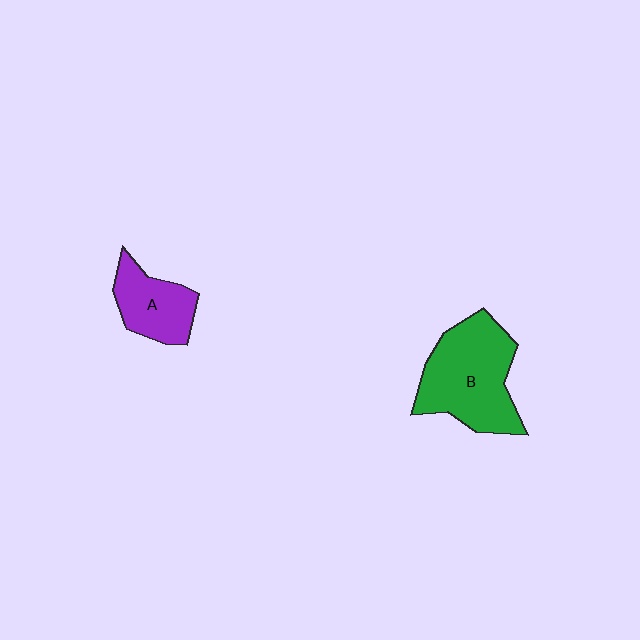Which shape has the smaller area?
Shape A (purple).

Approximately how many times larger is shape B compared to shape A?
Approximately 1.8 times.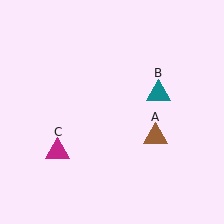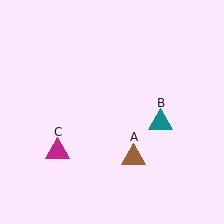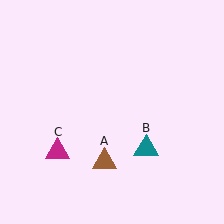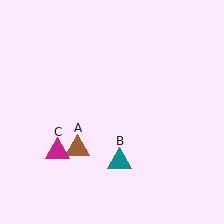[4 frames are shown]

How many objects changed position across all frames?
2 objects changed position: brown triangle (object A), teal triangle (object B).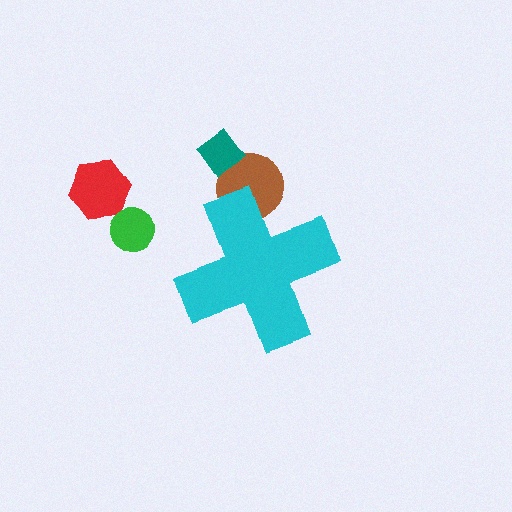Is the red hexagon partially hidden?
No, the red hexagon is fully visible.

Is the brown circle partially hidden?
Yes, the brown circle is partially hidden behind the cyan cross.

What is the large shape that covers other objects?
A cyan cross.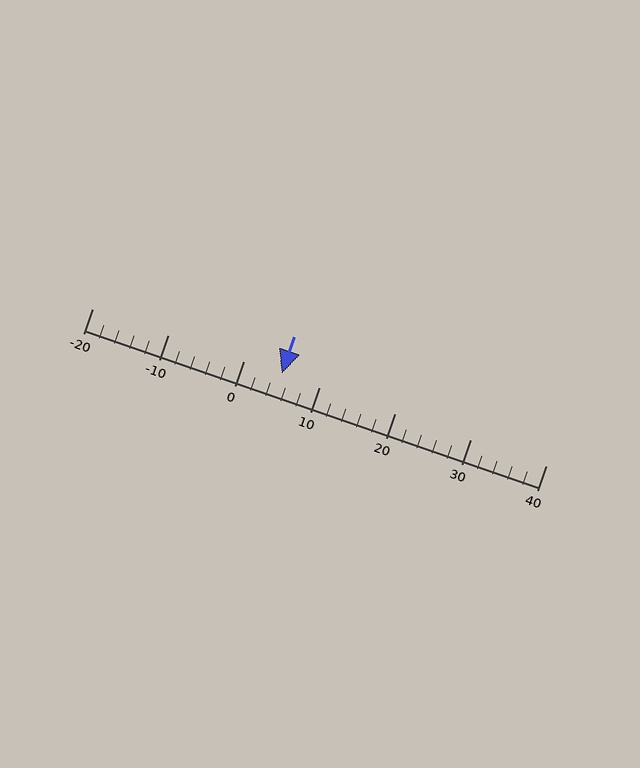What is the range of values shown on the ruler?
The ruler shows values from -20 to 40.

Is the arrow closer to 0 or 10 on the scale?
The arrow is closer to 10.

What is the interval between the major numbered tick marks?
The major tick marks are spaced 10 units apart.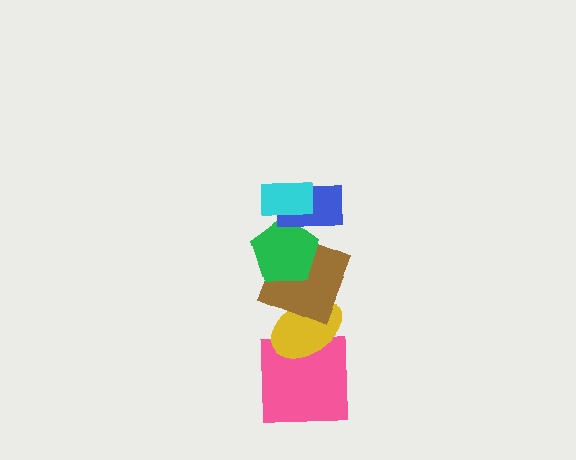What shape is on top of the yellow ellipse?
The brown square is on top of the yellow ellipse.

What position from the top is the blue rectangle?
The blue rectangle is 2nd from the top.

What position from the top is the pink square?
The pink square is 6th from the top.